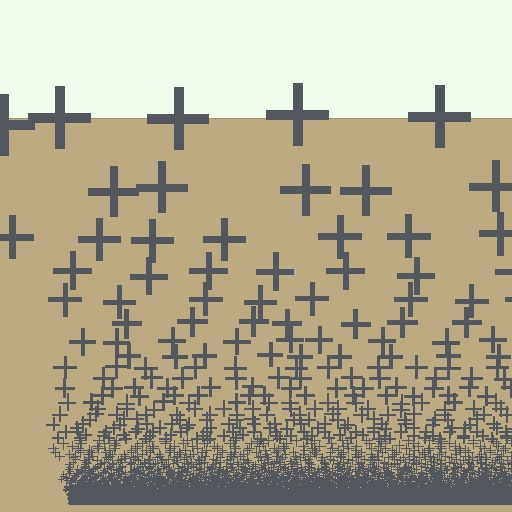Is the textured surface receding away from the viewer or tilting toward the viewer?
The surface appears to tilt toward the viewer. Texture elements get larger and sparser toward the top.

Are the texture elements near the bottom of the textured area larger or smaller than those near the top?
Smaller. The gradient is inverted — elements near the bottom are smaller and denser.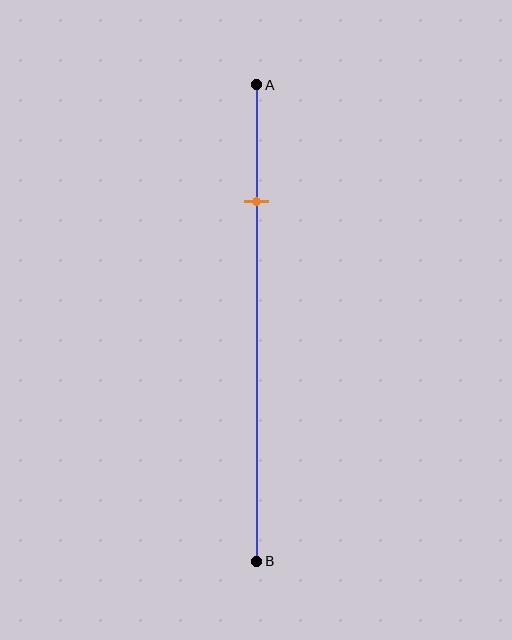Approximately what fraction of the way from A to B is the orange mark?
The orange mark is approximately 25% of the way from A to B.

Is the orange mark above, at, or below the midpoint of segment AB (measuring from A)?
The orange mark is above the midpoint of segment AB.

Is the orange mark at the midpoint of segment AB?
No, the mark is at about 25% from A, not at the 50% midpoint.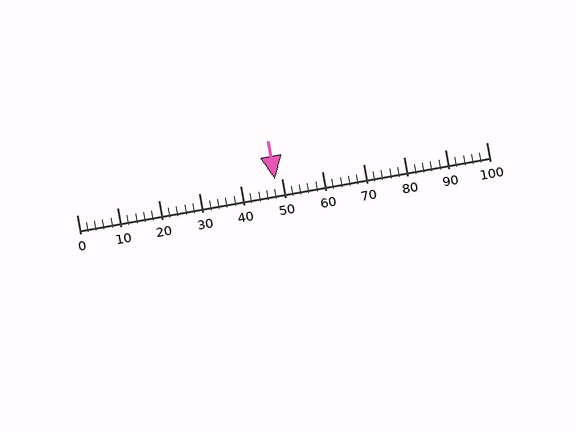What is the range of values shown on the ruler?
The ruler shows values from 0 to 100.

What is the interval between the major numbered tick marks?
The major tick marks are spaced 10 units apart.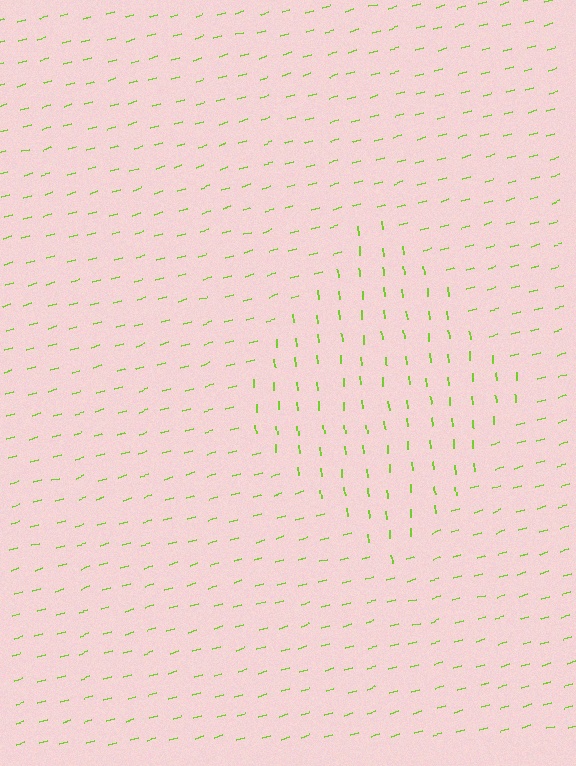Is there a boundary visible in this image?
Yes, there is a texture boundary formed by a change in line orientation.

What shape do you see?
I see a diamond.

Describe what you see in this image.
The image is filled with small lime line segments. A diamond region in the image has lines oriented differently from the surrounding lines, creating a visible texture boundary.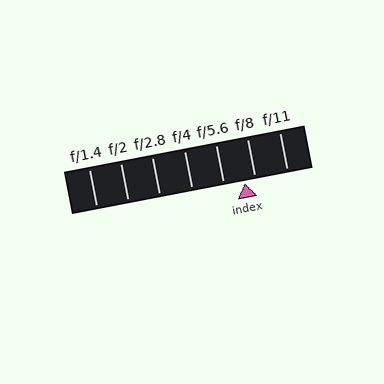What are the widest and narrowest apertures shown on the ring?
The widest aperture shown is f/1.4 and the narrowest is f/11.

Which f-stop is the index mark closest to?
The index mark is closest to f/8.